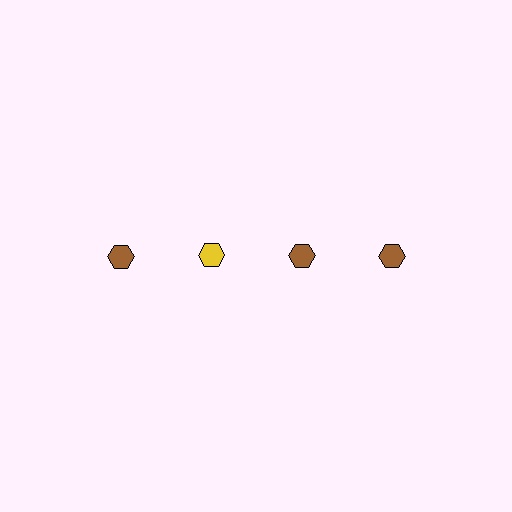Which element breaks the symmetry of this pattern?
The yellow hexagon in the top row, second from left column breaks the symmetry. All other shapes are brown hexagons.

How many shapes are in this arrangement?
There are 4 shapes arranged in a grid pattern.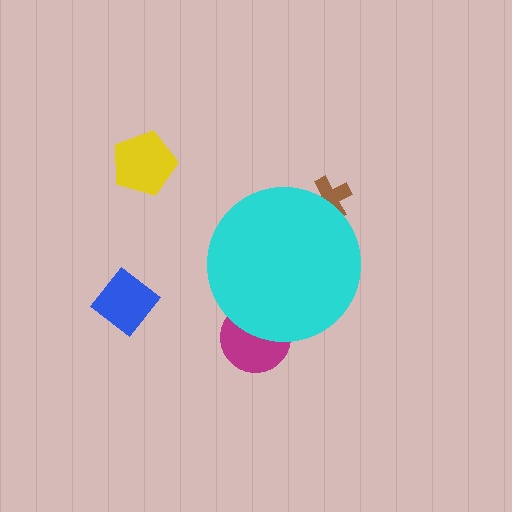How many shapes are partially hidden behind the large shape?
2 shapes are partially hidden.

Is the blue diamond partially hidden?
No, the blue diamond is fully visible.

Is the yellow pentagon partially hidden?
No, the yellow pentagon is fully visible.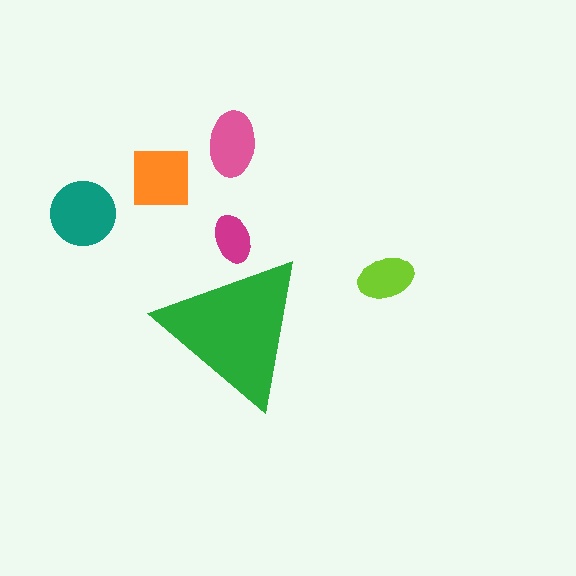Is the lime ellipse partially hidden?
No, the lime ellipse is fully visible.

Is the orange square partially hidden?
No, the orange square is fully visible.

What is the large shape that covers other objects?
A green triangle.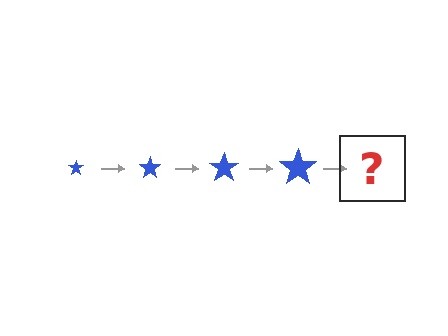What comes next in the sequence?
The next element should be a blue star, larger than the previous one.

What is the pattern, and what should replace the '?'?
The pattern is that the star gets progressively larger each step. The '?' should be a blue star, larger than the previous one.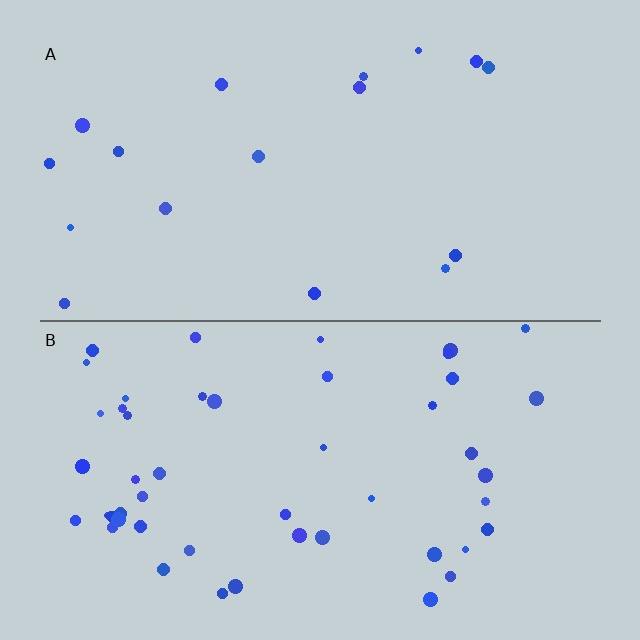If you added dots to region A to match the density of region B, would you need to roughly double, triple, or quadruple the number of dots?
Approximately triple.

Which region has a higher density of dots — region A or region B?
B (the bottom).